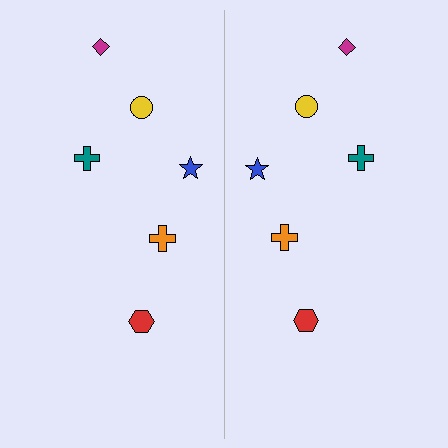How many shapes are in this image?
There are 12 shapes in this image.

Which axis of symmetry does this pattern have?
The pattern has a vertical axis of symmetry running through the center of the image.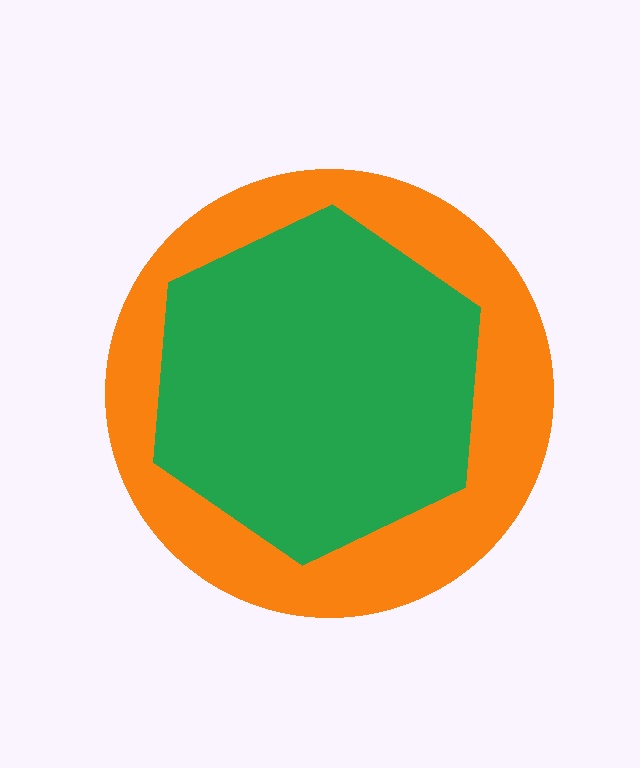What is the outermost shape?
The orange circle.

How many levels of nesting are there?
2.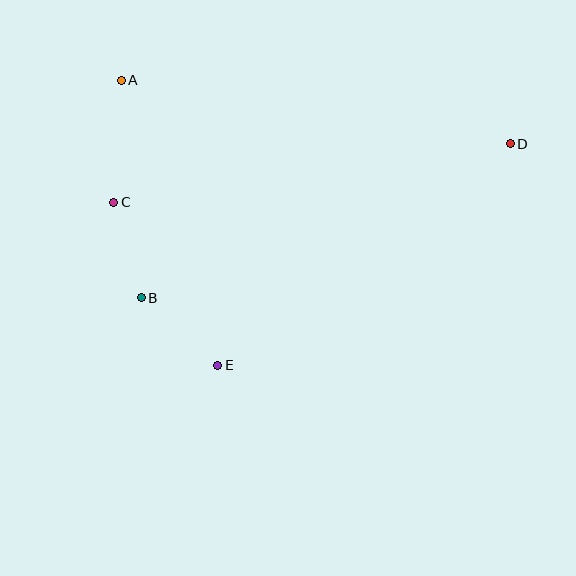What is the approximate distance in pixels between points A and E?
The distance between A and E is approximately 301 pixels.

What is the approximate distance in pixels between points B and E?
The distance between B and E is approximately 102 pixels.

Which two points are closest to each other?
Points B and C are closest to each other.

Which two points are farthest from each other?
Points C and D are farthest from each other.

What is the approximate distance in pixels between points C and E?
The distance between C and E is approximately 193 pixels.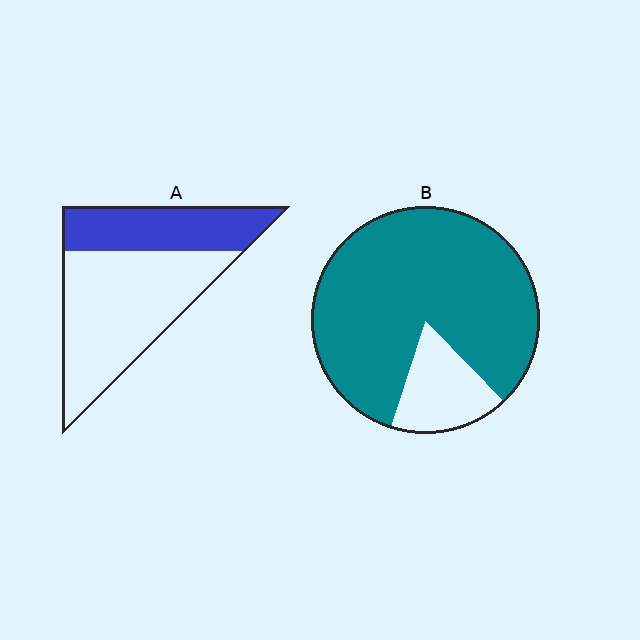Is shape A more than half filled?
No.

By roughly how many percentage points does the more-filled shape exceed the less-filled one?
By roughly 45 percentage points (B over A).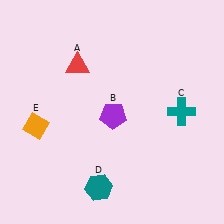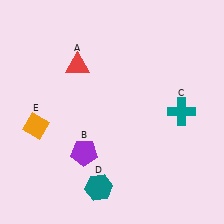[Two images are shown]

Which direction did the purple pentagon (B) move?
The purple pentagon (B) moved down.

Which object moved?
The purple pentagon (B) moved down.